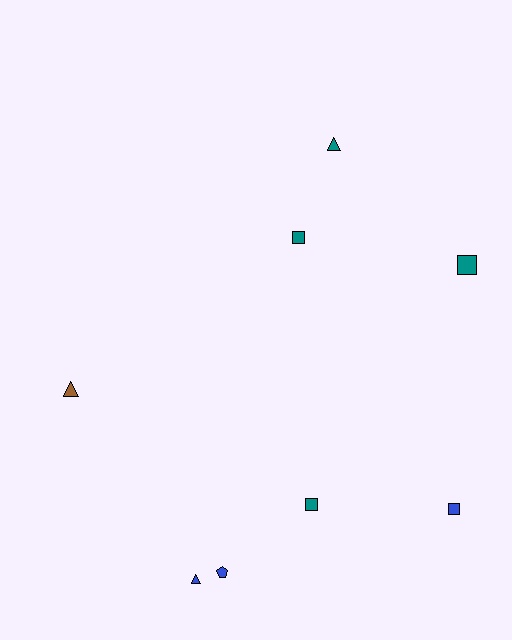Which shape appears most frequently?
Square, with 4 objects.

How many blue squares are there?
There is 1 blue square.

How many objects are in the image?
There are 8 objects.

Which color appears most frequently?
Teal, with 4 objects.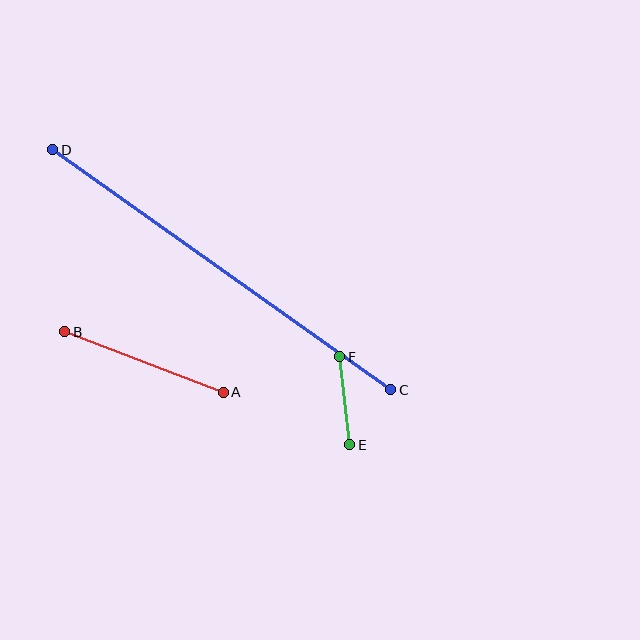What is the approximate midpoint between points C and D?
The midpoint is at approximately (222, 270) pixels.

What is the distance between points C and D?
The distance is approximately 414 pixels.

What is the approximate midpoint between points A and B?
The midpoint is at approximately (144, 362) pixels.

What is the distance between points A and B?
The distance is approximately 170 pixels.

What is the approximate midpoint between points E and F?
The midpoint is at approximately (345, 401) pixels.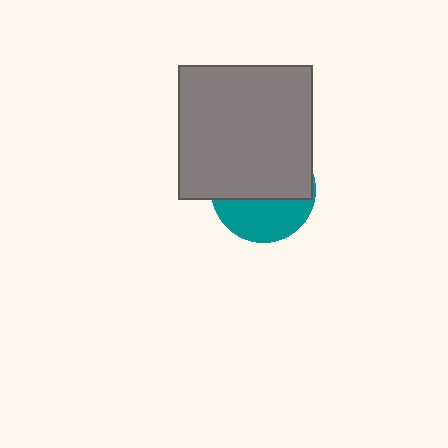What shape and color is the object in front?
The object in front is a gray square.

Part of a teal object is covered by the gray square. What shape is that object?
It is a circle.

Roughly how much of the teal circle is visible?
A small part of it is visible (roughly 39%).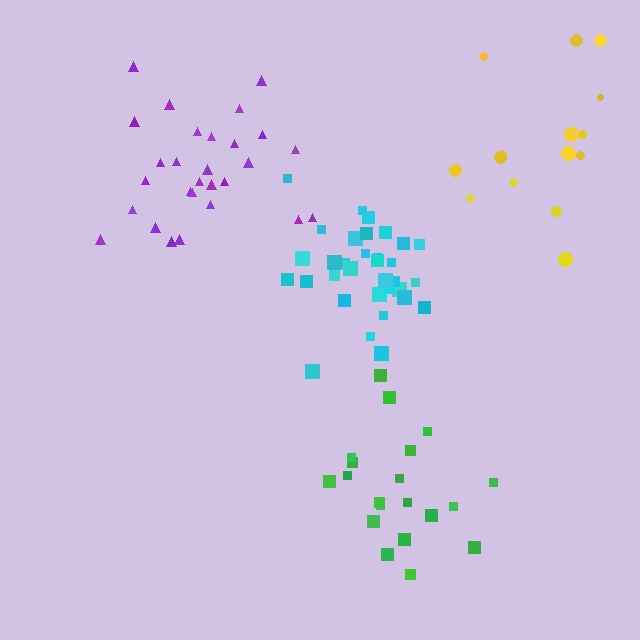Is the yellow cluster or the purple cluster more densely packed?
Purple.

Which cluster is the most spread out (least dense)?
Yellow.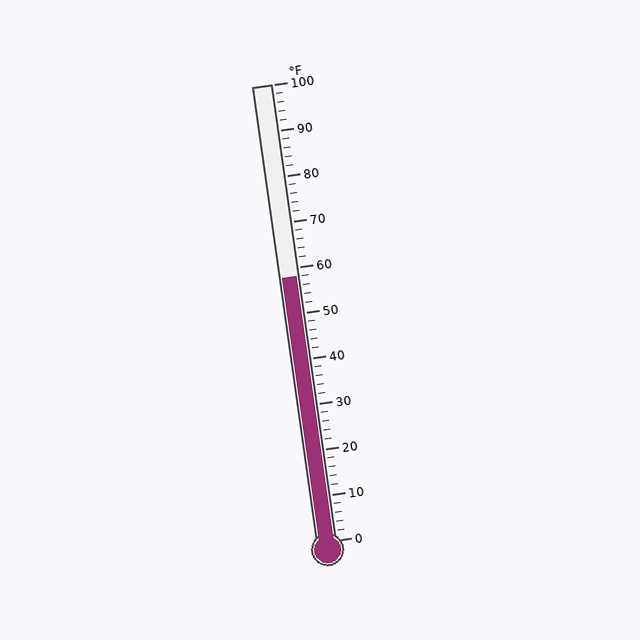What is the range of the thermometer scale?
The thermometer scale ranges from 0°F to 100°F.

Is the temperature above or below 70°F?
The temperature is below 70°F.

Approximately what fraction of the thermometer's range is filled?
The thermometer is filled to approximately 60% of its range.